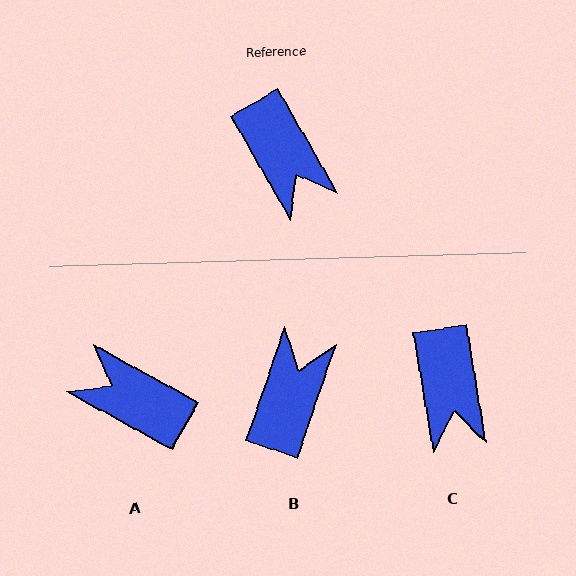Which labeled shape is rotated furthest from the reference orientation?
A, about 149 degrees away.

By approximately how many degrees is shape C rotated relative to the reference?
Approximately 20 degrees clockwise.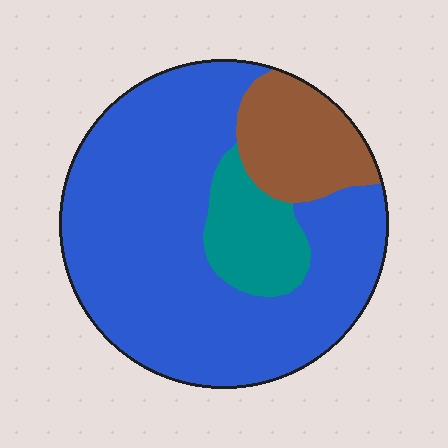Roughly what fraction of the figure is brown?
Brown takes up about one sixth (1/6) of the figure.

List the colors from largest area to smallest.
From largest to smallest: blue, brown, teal.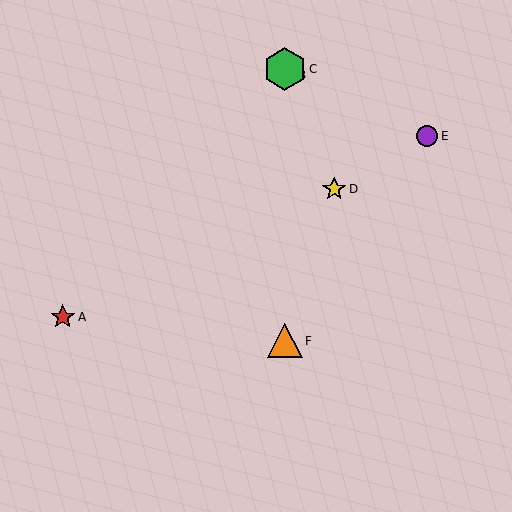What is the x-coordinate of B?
Object B is at x≈285.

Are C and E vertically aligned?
No, C is at x≈285 and E is at x≈427.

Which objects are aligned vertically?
Objects B, C, F are aligned vertically.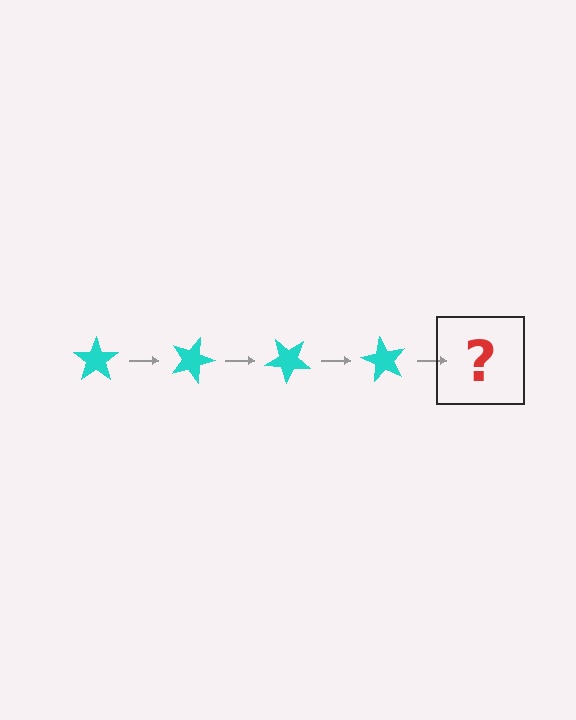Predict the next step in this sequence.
The next step is a cyan star rotated 80 degrees.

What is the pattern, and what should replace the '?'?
The pattern is that the star rotates 20 degrees each step. The '?' should be a cyan star rotated 80 degrees.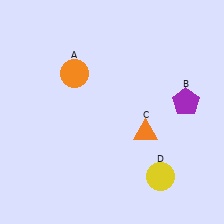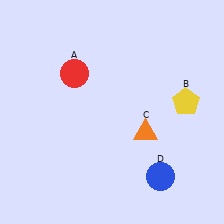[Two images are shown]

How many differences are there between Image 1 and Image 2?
There are 3 differences between the two images.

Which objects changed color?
A changed from orange to red. B changed from purple to yellow. D changed from yellow to blue.